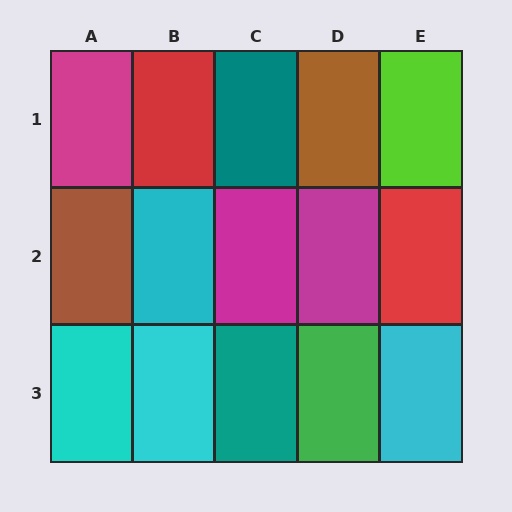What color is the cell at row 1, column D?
Brown.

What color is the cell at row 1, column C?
Teal.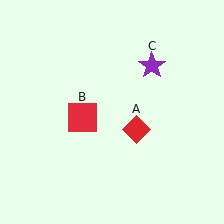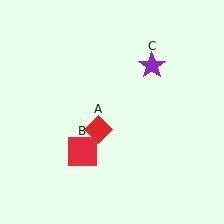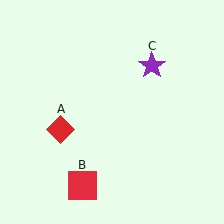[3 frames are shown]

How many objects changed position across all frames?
2 objects changed position: red diamond (object A), red square (object B).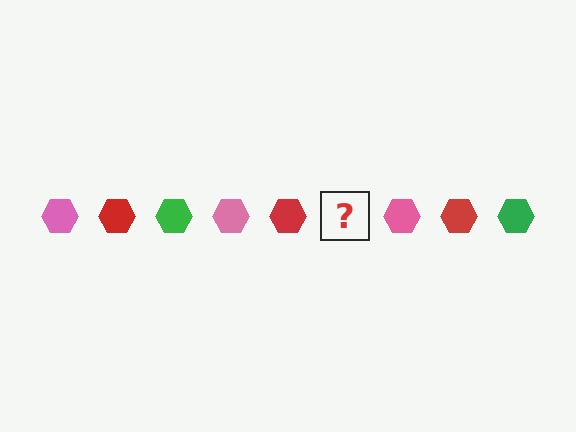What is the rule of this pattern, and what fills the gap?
The rule is that the pattern cycles through pink, red, green hexagons. The gap should be filled with a green hexagon.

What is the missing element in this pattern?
The missing element is a green hexagon.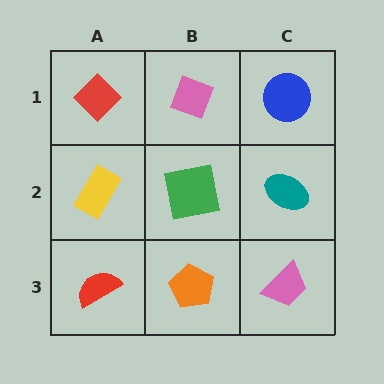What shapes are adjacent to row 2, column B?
A pink diamond (row 1, column B), an orange pentagon (row 3, column B), a yellow rectangle (row 2, column A), a teal ellipse (row 2, column C).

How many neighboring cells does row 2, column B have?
4.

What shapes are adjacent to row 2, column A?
A red diamond (row 1, column A), a red semicircle (row 3, column A), a green square (row 2, column B).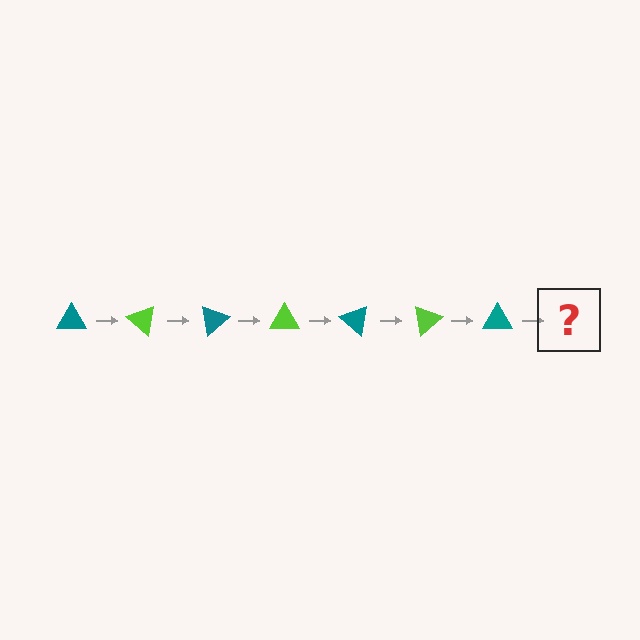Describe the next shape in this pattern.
It should be a lime triangle, rotated 280 degrees from the start.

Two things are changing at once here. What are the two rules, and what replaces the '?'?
The two rules are that it rotates 40 degrees each step and the color cycles through teal and lime. The '?' should be a lime triangle, rotated 280 degrees from the start.